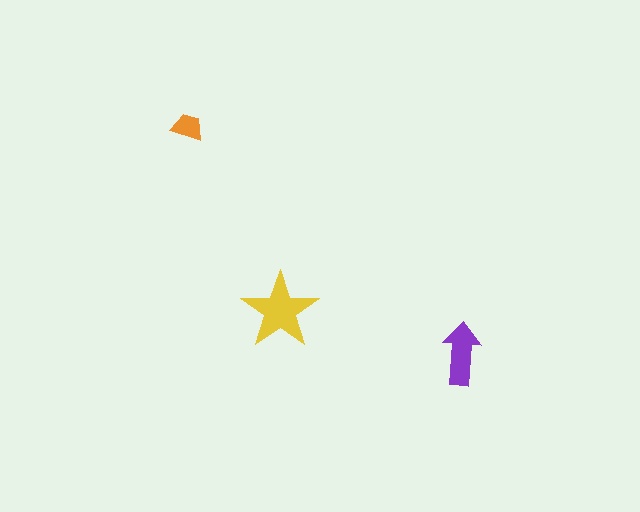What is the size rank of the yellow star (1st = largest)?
1st.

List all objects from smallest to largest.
The orange trapezoid, the purple arrow, the yellow star.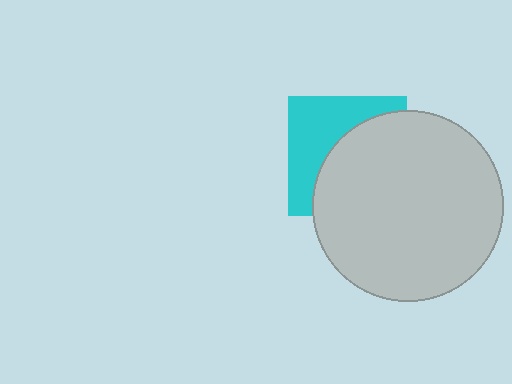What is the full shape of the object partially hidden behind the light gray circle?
The partially hidden object is a cyan square.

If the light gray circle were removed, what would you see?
You would see the complete cyan square.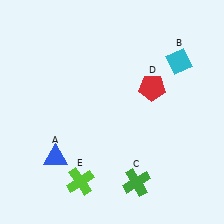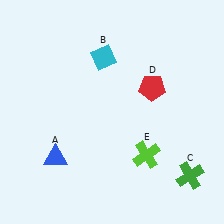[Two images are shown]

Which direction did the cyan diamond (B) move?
The cyan diamond (B) moved left.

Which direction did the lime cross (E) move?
The lime cross (E) moved right.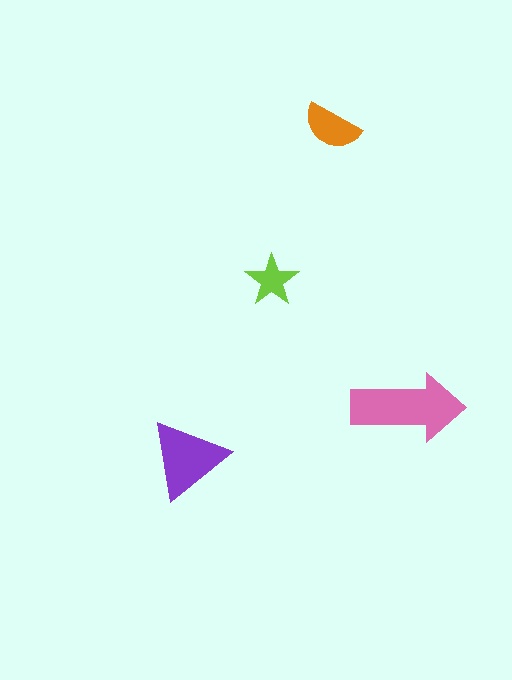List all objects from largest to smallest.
The pink arrow, the purple triangle, the orange semicircle, the lime star.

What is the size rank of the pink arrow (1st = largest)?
1st.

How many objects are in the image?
There are 4 objects in the image.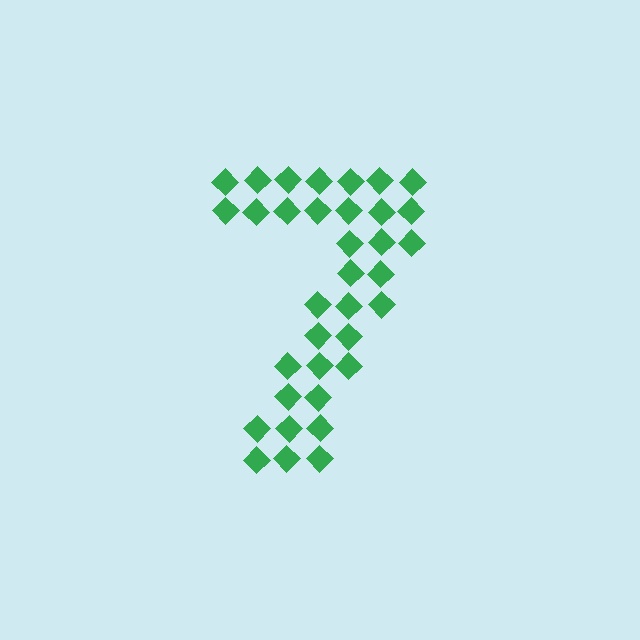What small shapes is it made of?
It is made of small diamonds.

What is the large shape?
The large shape is the digit 7.